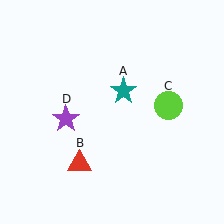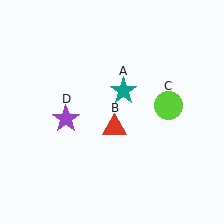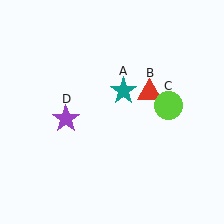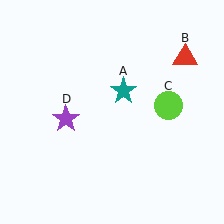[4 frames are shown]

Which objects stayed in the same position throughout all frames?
Teal star (object A) and lime circle (object C) and purple star (object D) remained stationary.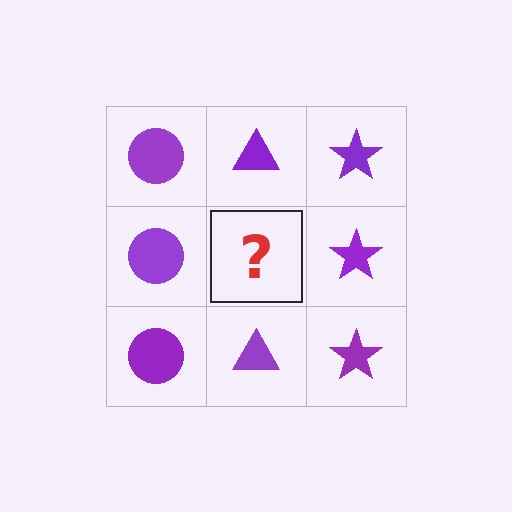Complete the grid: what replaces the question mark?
The question mark should be replaced with a purple triangle.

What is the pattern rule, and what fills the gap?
The rule is that each column has a consistent shape. The gap should be filled with a purple triangle.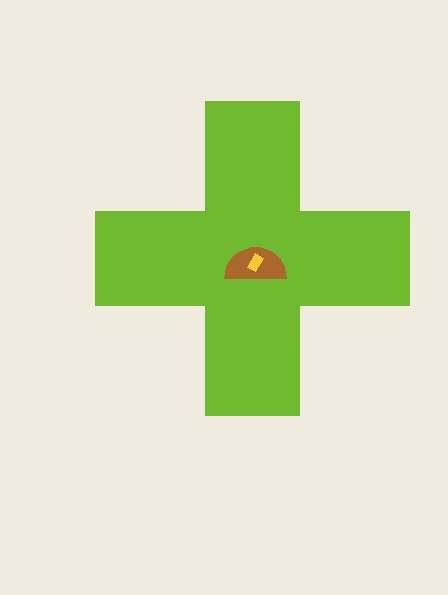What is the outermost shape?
The lime cross.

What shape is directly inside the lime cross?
The brown semicircle.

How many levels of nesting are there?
3.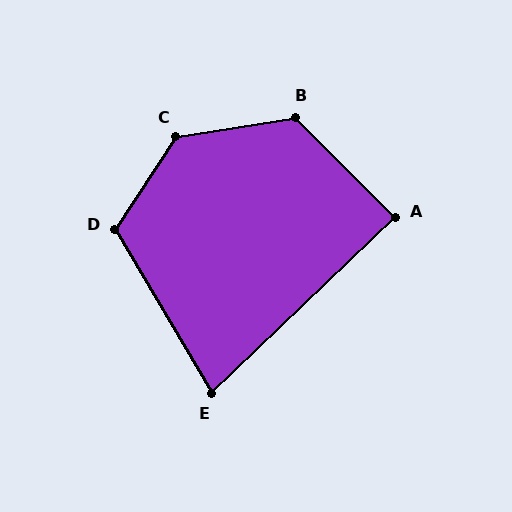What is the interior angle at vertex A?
Approximately 89 degrees (approximately right).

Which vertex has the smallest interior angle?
E, at approximately 77 degrees.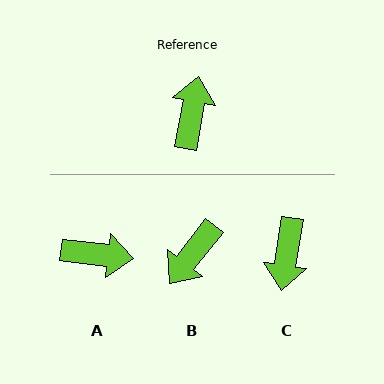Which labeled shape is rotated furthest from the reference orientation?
C, about 179 degrees away.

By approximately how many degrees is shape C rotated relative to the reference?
Approximately 179 degrees clockwise.